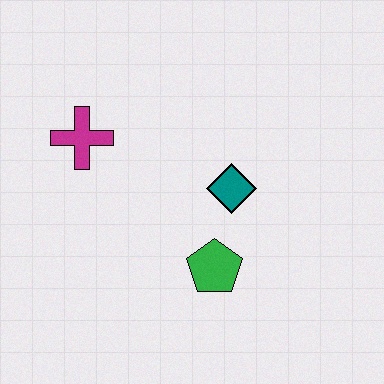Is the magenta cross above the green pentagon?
Yes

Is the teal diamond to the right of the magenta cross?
Yes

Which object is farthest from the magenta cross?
The green pentagon is farthest from the magenta cross.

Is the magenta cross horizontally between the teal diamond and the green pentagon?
No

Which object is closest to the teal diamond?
The green pentagon is closest to the teal diamond.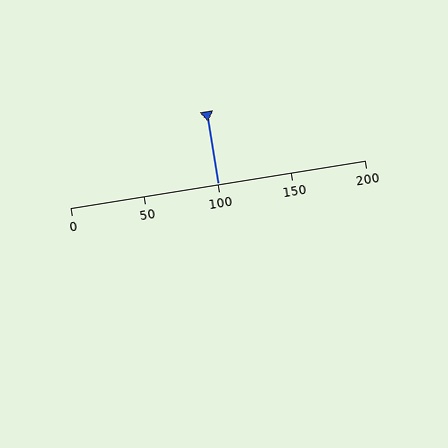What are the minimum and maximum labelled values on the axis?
The axis runs from 0 to 200.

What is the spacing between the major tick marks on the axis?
The major ticks are spaced 50 apart.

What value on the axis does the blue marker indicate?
The marker indicates approximately 100.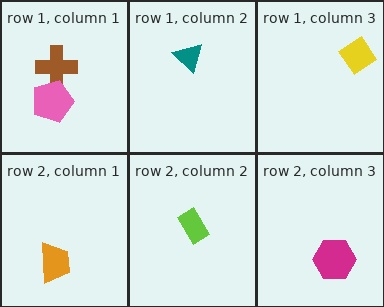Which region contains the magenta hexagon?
The row 2, column 3 region.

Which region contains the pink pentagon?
The row 1, column 1 region.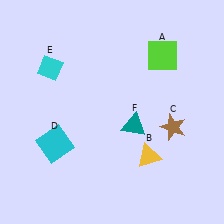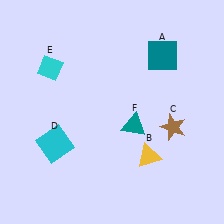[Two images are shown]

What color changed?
The square (A) changed from lime in Image 1 to teal in Image 2.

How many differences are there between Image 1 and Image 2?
There is 1 difference between the two images.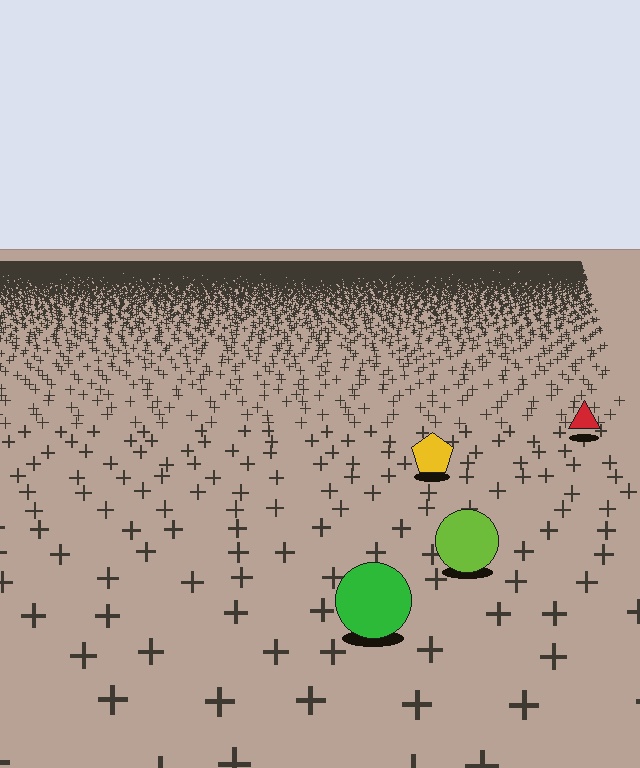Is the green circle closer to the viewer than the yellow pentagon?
Yes. The green circle is closer — you can tell from the texture gradient: the ground texture is coarser near it.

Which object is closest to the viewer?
The green circle is closest. The texture marks near it are larger and more spread out.